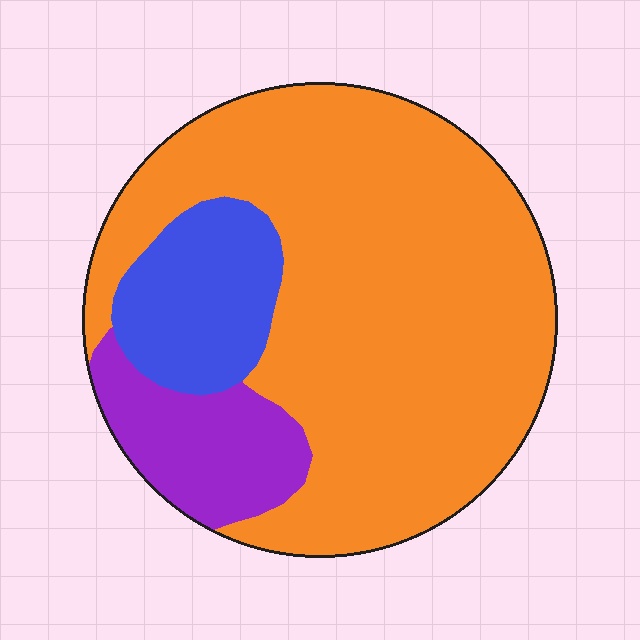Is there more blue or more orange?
Orange.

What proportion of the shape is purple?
Purple takes up about one eighth (1/8) of the shape.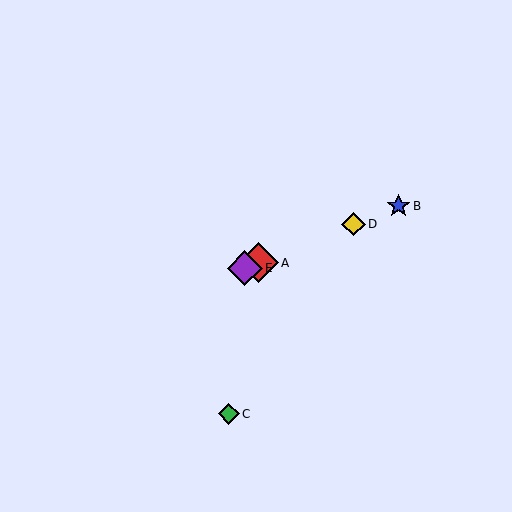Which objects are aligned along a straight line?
Objects A, B, D, E are aligned along a straight line.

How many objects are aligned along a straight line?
4 objects (A, B, D, E) are aligned along a straight line.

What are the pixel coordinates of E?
Object E is at (245, 268).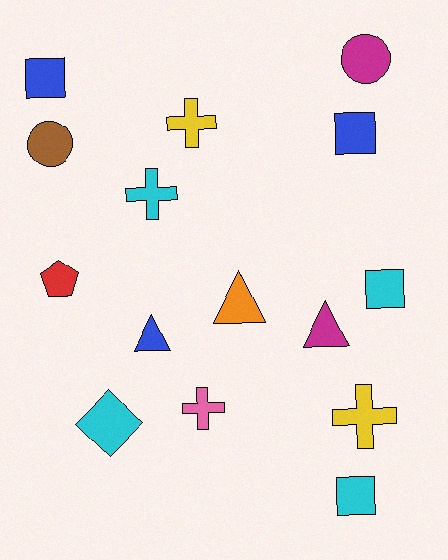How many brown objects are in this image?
There is 1 brown object.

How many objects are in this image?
There are 15 objects.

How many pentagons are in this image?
There is 1 pentagon.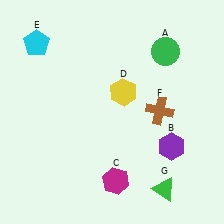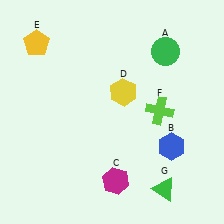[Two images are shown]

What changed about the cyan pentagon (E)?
In Image 1, E is cyan. In Image 2, it changed to yellow.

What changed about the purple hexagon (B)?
In Image 1, B is purple. In Image 2, it changed to blue.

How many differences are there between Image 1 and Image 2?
There are 3 differences between the two images.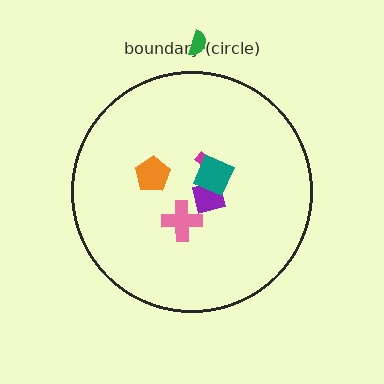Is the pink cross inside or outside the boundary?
Inside.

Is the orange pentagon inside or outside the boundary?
Inside.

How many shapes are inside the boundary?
5 inside, 1 outside.